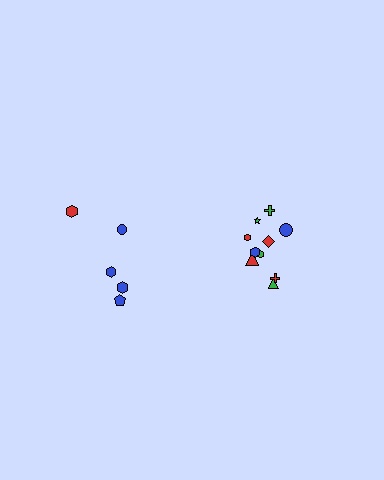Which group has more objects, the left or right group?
The right group.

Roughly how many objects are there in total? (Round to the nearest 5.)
Roughly 15 objects in total.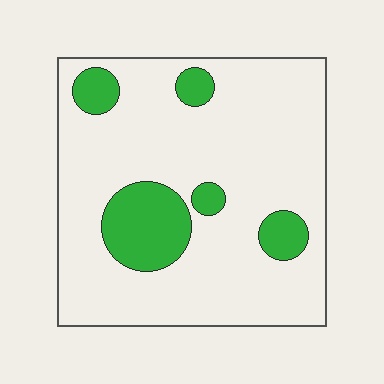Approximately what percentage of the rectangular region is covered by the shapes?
Approximately 15%.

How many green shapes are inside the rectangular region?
5.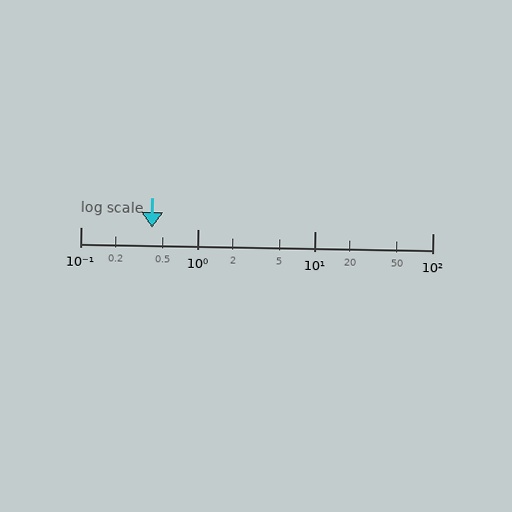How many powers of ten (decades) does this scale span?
The scale spans 3 decades, from 0.1 to 100.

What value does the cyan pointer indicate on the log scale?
The pointer indicates approximately 0.41.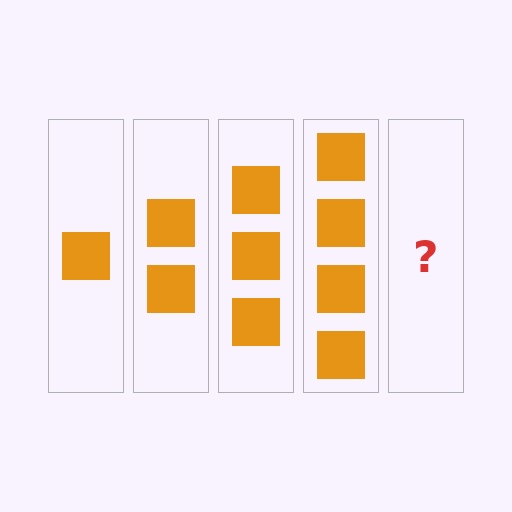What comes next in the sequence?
The next element should be 5 squares.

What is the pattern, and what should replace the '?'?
The pattern is that each step adds one more square. The '?' should be 5 squares.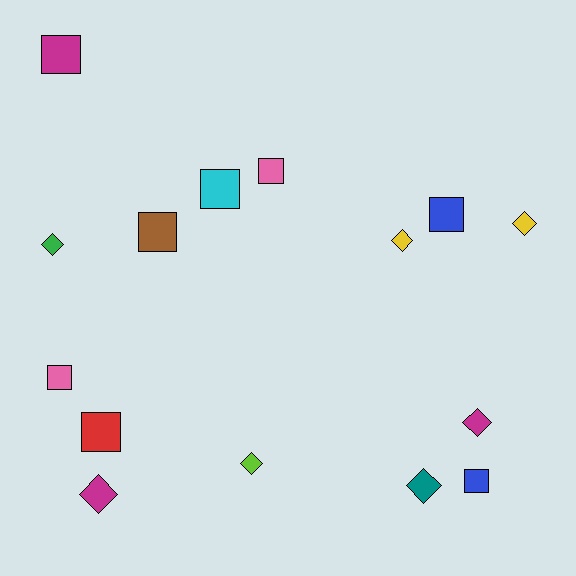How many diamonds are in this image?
There are 7 diamonds.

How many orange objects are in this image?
There are no orange objects.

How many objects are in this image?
There are 15 objects.